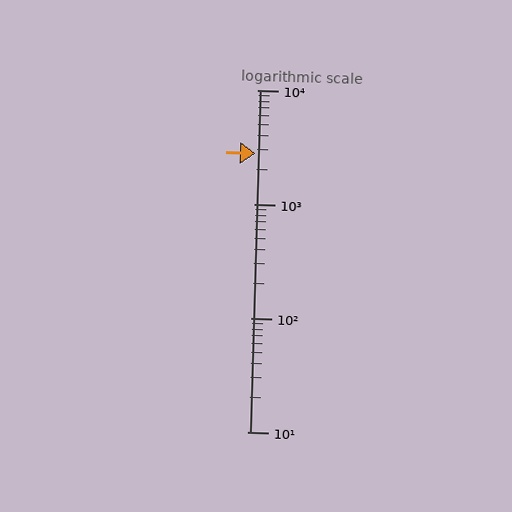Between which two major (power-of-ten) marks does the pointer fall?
The pointer is between 1000 and 10000.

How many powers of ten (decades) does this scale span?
The scale spans 3 decades, from 10 to 10000.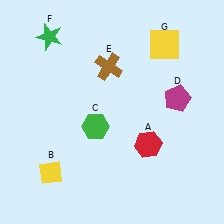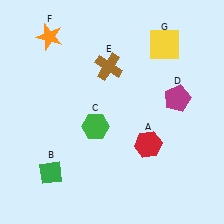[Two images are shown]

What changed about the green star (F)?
In Image 1, F is green. In Image 2, it changed to orange.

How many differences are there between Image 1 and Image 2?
There are 2 differences between the two images.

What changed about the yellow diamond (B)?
In Image 1, B is yellow. In Image 2, it changed to green.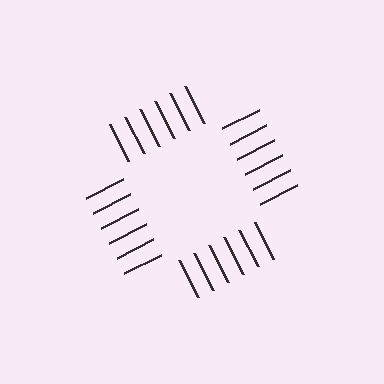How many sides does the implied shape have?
4 sides — the line-ends trace a square.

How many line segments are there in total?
24 — 6 along each of the 4 edges.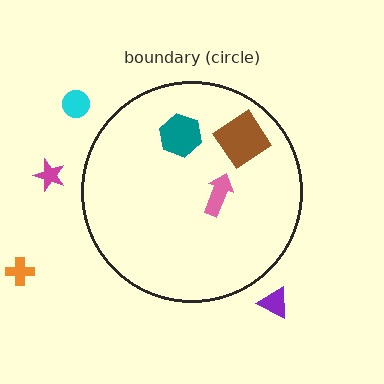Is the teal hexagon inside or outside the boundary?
Inside.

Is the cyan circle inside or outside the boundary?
Outside.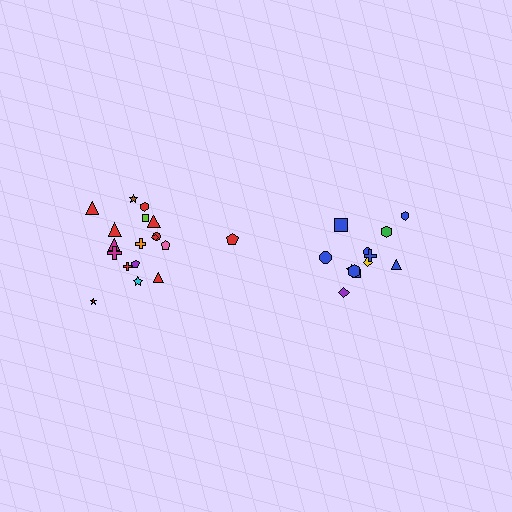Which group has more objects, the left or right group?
The left group.